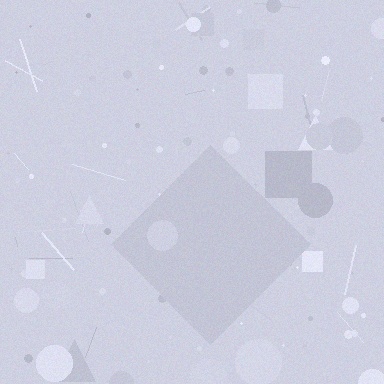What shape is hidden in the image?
A diamond is hidden in the image.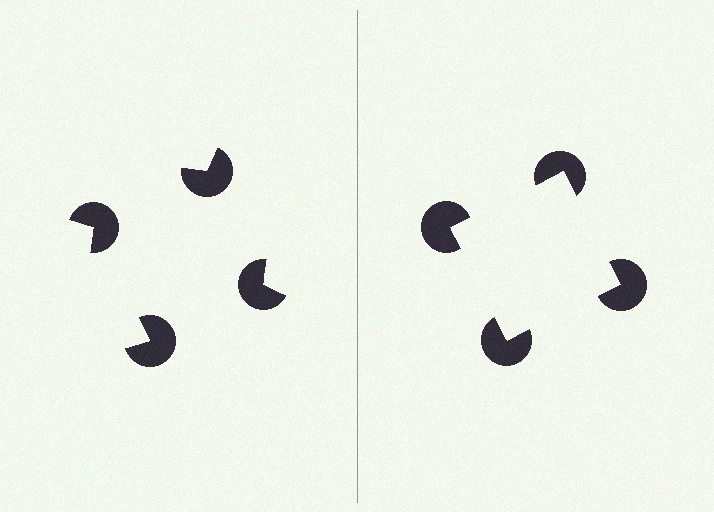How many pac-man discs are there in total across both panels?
8 — 4 on each side.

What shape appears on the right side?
An illusory square.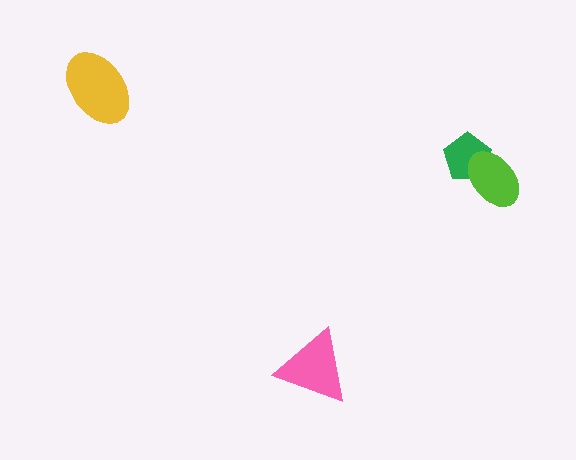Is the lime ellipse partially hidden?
No, no other shape covers it.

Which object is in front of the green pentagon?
The lime ellipse is in front of the green pentagon.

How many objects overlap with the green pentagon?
1 object overlaps with the green pentagon.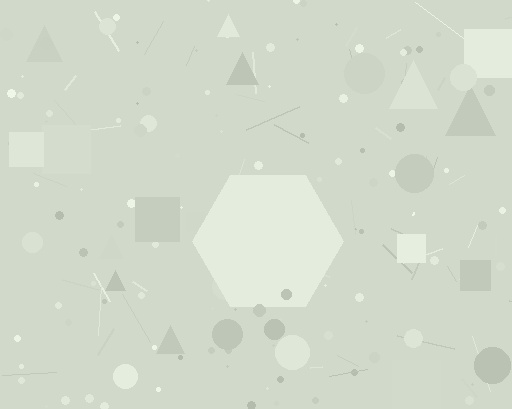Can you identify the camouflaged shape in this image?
The camouflaged shape is a hexagon.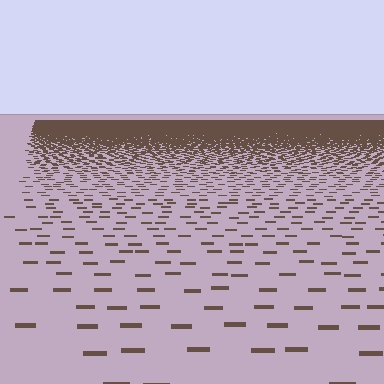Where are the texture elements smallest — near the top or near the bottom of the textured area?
Near the top.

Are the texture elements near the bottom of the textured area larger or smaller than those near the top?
Larger. Near the bottom, elements are closer to the viewer and appear at a bigger on-screen size.